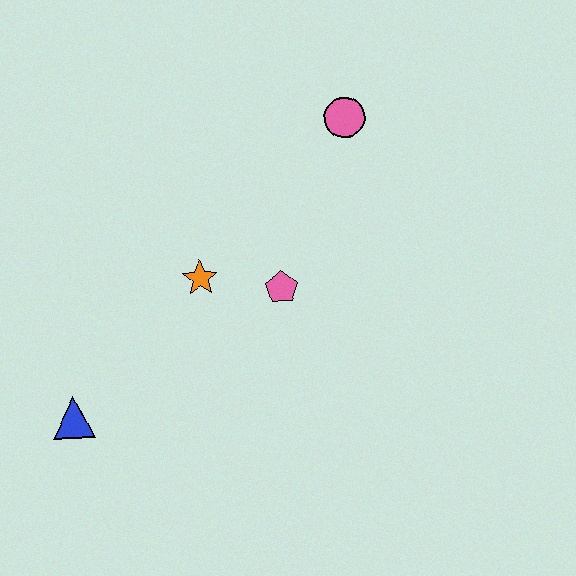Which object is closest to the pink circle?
The pink pentagon is closest to the pink circle.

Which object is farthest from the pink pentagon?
The blue triangle is farthest from the pink pentagon.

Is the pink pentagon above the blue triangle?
Yes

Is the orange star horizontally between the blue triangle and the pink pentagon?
Yes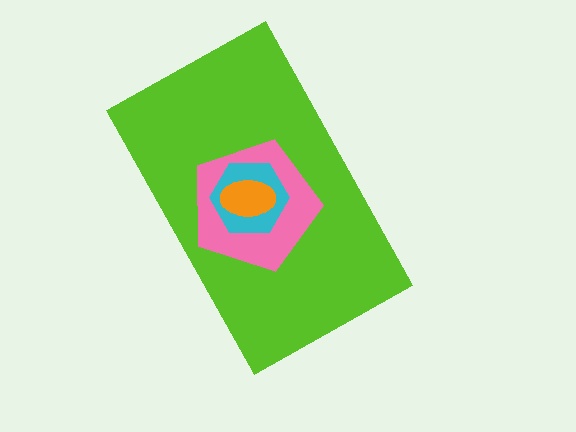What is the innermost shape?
The orange ellipse.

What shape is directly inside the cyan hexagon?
The orange ellipse.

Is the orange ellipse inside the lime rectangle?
Yes.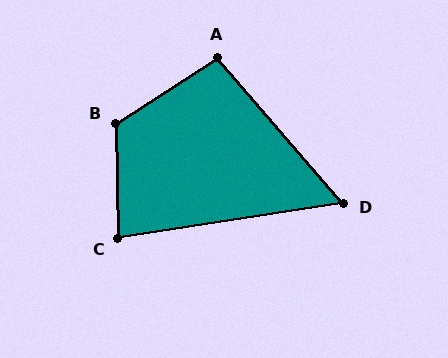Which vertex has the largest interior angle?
B, at approximately 122 degrees.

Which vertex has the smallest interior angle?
D, at approximately 58 degrees.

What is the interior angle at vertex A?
Approximately 98 degrees (obtuse).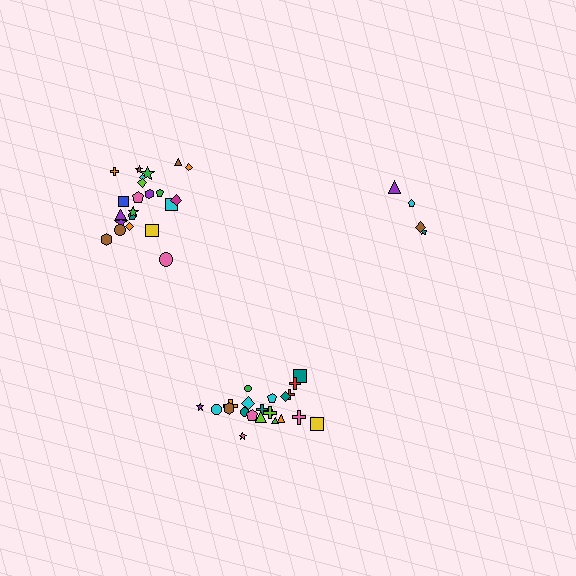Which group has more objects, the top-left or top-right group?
The top-left group.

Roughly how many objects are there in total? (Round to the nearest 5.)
Roughly 50 objects in total.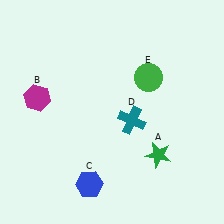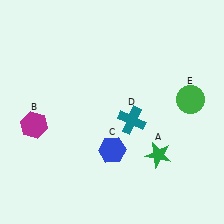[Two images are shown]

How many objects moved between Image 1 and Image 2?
3 objects moved between the two images.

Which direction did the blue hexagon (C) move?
The blue hexagon (C) moved up.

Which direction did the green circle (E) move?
The green circle (E) moved right.